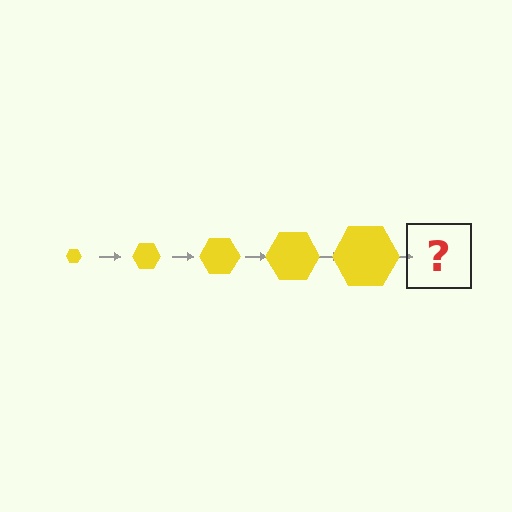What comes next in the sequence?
The next element should be a yellow hexagon, larger than the previous one.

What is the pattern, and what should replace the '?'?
The pattern is that the hexagon gets progressively larger each step. The '?' should be a yellow hexagon, larger than the previous one.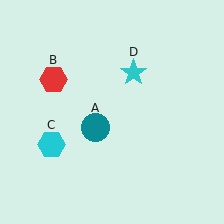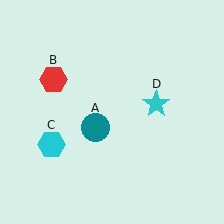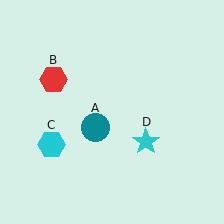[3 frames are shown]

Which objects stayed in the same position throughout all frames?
Teal circle (object A) and red hexagon (object B) and cyan hexagon (object C) remained stationary.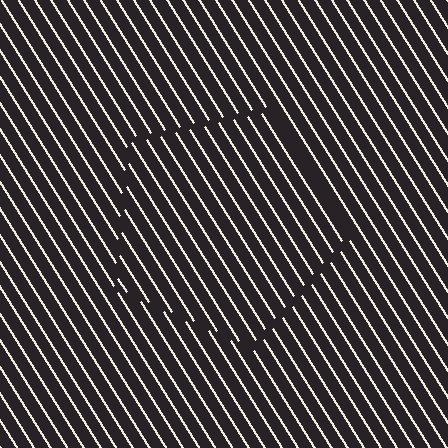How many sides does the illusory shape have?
5 sides — the line-ends trace a pentagon.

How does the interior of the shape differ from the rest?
The interior of the shape contains the same grating, shifted by half a period — the contour is defined by the phase discontinuity where line-ends from the inner and outer gratings abut.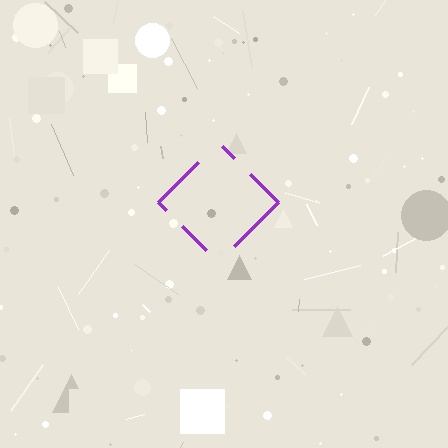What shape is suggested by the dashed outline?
The dashed outline suggests a diamond.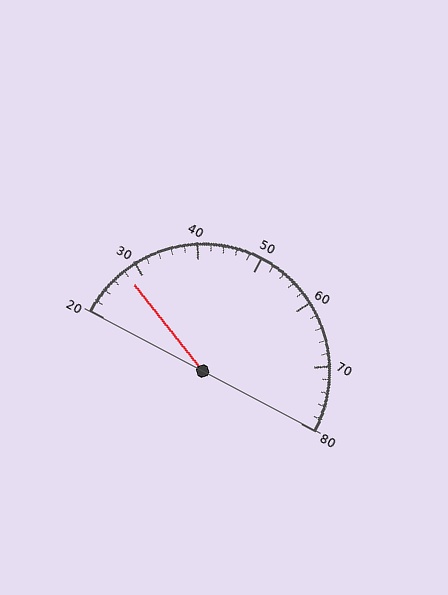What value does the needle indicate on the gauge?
The needle indicates approximately 28.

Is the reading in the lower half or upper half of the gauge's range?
The reading is in the lower half of the range (20 to 80).